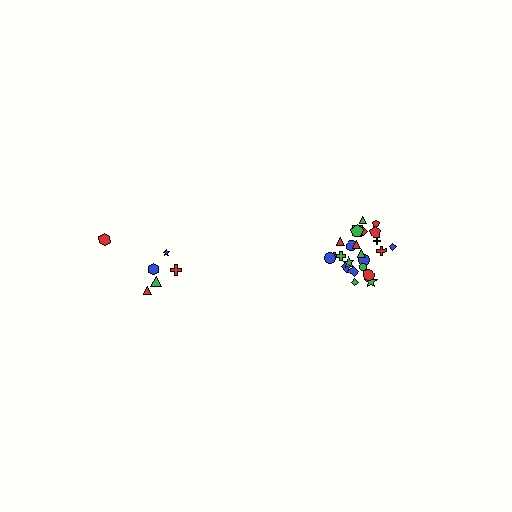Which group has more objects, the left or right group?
The right group.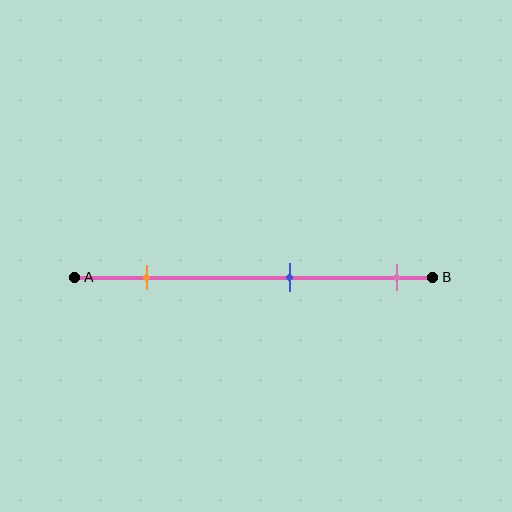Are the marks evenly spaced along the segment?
Yes, the marks are approximately evenly spaced.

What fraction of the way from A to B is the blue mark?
The blue mark is approximately 60% (0.6) of the way from A to B.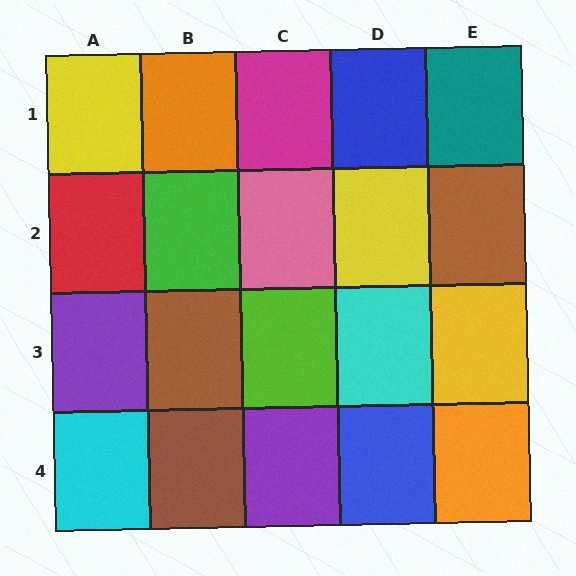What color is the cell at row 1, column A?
Yellow.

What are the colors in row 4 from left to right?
Cyan, brown, purple, blue, orange.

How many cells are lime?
1 cell is lime.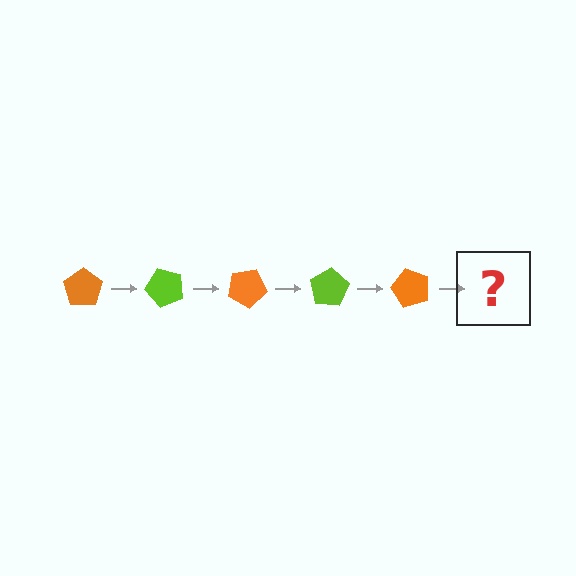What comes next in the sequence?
The next element should be a lime pentagon, rotated 250 degrees from the start.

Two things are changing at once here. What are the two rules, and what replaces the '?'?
The two rules are that it rotates 50 degrees each step and the color cycles through orange and lime. The '?' should be a lime pentagon, rotated 250 degrees from the start.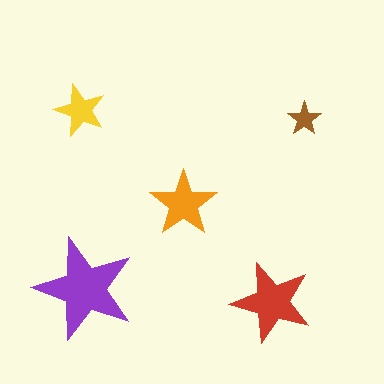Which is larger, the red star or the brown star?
The red one.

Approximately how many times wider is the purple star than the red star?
About 1.5 times wider.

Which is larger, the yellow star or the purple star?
The purple one.